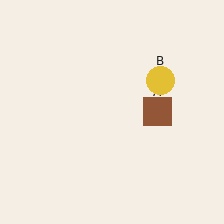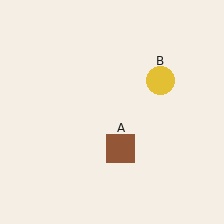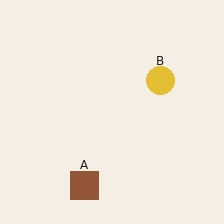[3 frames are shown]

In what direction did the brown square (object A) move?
The brown square (object A) moved down and to the left.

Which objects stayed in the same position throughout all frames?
Yellow circle (object B) remained stationary.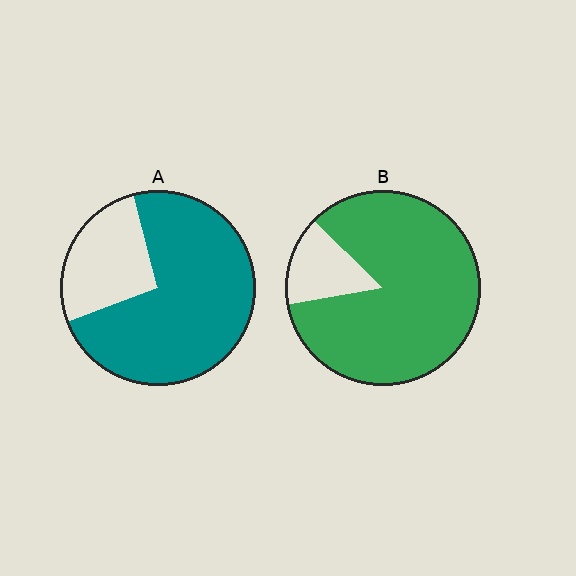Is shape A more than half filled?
Yes.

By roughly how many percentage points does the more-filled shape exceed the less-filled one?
By roughly 10 percentage points (B over A).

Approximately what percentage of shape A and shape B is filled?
A is approximately 75% and B is approximately 85%.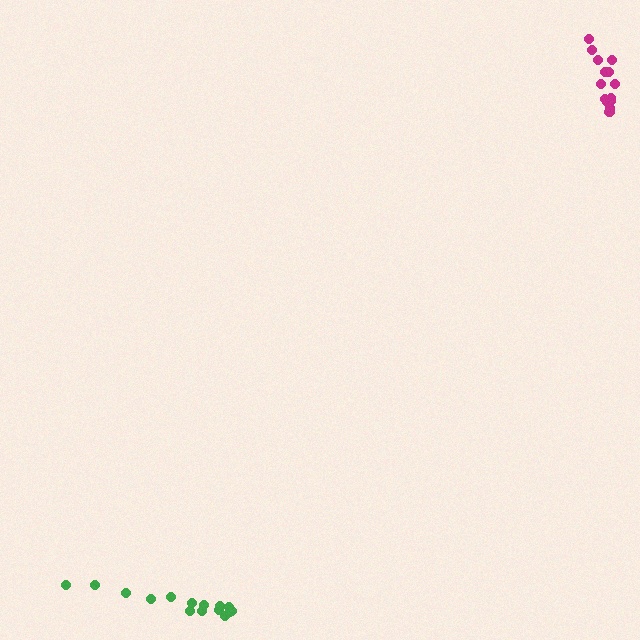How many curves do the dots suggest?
There are 2 distinct paths.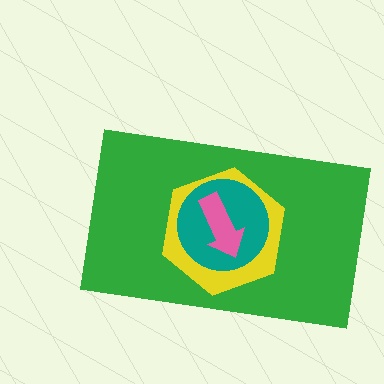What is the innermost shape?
The pink arrow.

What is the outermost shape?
The green rectangle.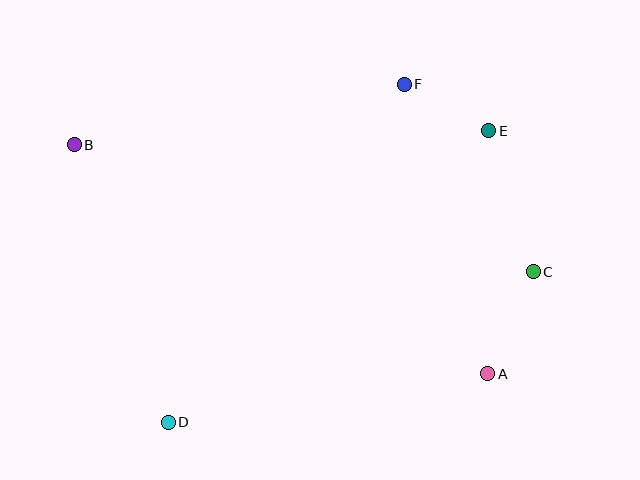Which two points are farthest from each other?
Points B and C are farthest from each other.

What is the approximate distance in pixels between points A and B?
The distance between A and B is approximately 473 pixels.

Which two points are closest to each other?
Points E and F are closest to each other.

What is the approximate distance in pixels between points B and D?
The distance between B and D is approximately 293 pixels.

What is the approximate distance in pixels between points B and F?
The distance between B and F is approximately 336 pixels.